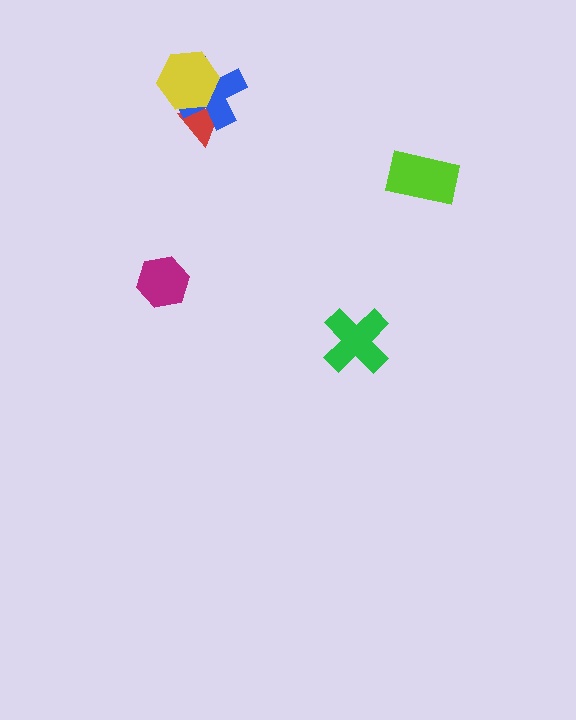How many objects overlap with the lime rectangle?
0 objects overlap with the lime rectangle.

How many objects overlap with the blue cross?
2 objects overlap with the blue cross.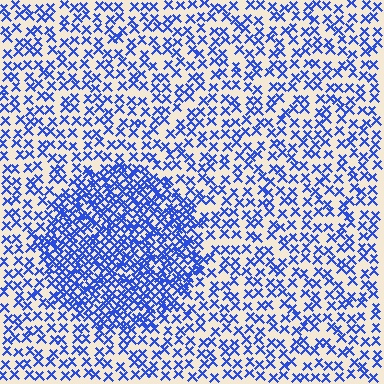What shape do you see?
I see a circle.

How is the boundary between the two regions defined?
The boundary is defined by a change in element density (approximately 2.2x ratio). All elements are the same color, size, and shape.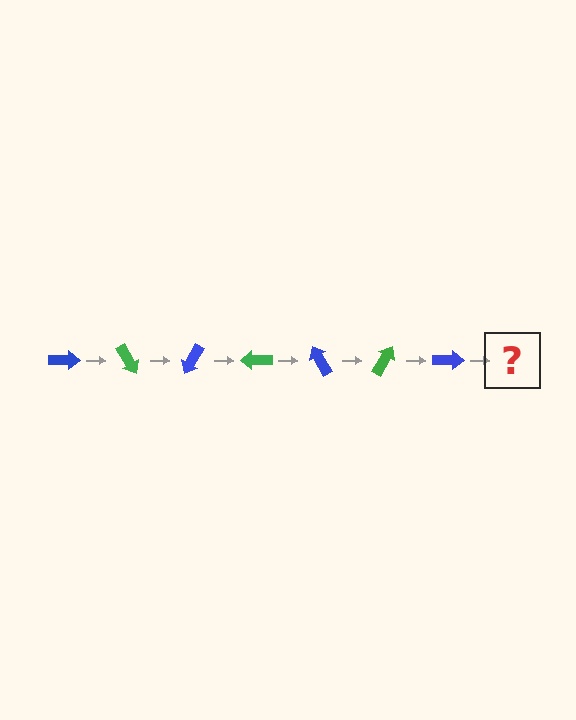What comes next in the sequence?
The next element should be a green arrow, rotated 420 degrees from the start.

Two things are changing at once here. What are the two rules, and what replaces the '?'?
The two rules are that it rotates 60 degrees each step and the color cycles through blue and green. The '?' should be a green arrow, rotated 420 degrees from the start.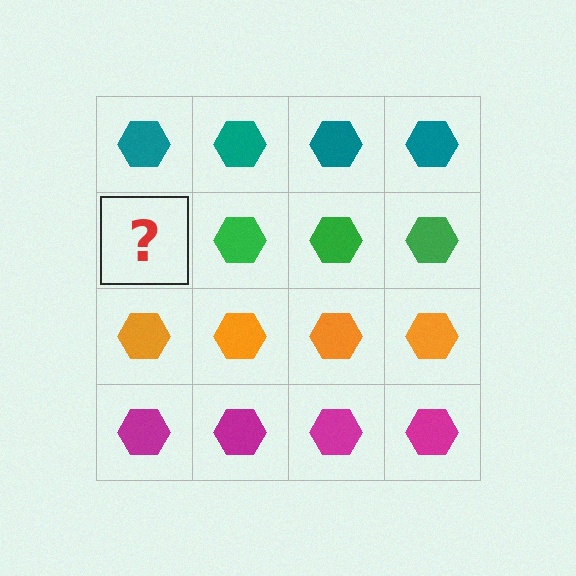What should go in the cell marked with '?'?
The missing cell should contain a green hexagon.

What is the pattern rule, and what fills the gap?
The rule is that each row has a consistent color. The gap should be filled with a green hexagon.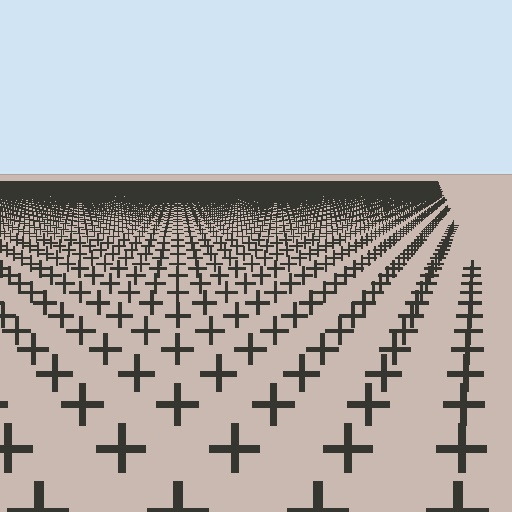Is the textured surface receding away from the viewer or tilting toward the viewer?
The surface is receding away from the viewer. Texture elements get smaller and denser toward the top.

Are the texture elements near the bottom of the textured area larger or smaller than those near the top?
Larger. Near the bottom, elements are closer to the viewer and appear at a bigger on-screen size.